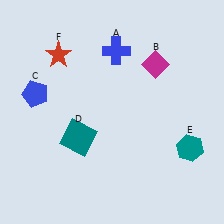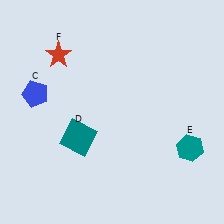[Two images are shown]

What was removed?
The magenta diamond (B), the blue cross (A) were removed in Image 2.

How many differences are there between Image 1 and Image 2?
There are 2 differences between the two images.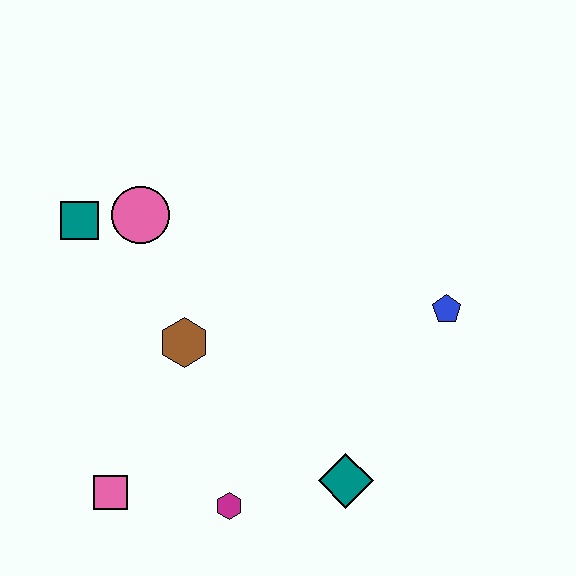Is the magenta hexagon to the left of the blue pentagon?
Yes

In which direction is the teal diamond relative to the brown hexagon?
The teal diamond is to the right of the brown hexagon.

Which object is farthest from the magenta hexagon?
The teal square is farthest from the magenta hexagon.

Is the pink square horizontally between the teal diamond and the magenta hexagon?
No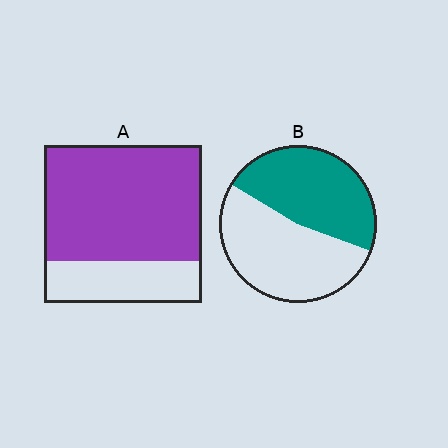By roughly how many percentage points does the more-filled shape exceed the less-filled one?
By roughly 25 percentage points (A over B).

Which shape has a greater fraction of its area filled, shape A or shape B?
Shape A.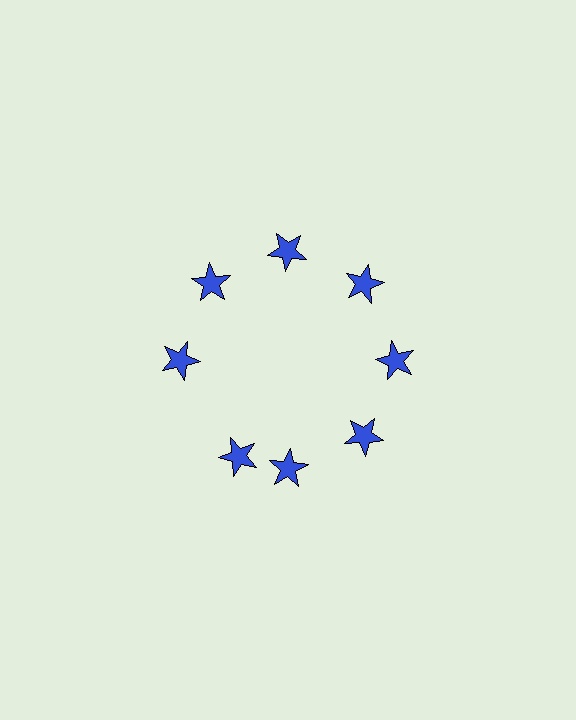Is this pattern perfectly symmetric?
No. The 8 blue stars are arranged in a ring, but one element near the 8 o'clock position is rotated out of alignment along the ring, breaking the 8-fold rotational symmetry.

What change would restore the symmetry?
The symmetry would be restored by rotating it back into even spacing with its neighbors so that all 8 stars sit at equal angles and equal distance from the center.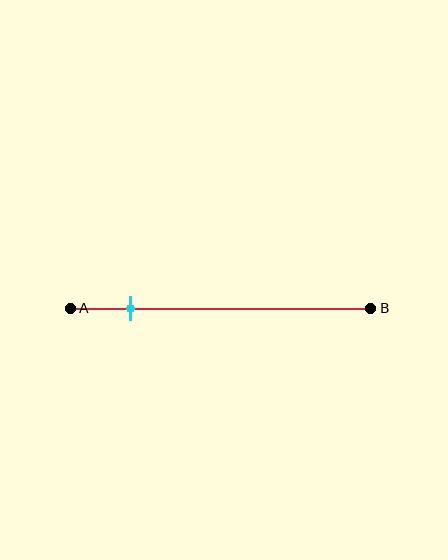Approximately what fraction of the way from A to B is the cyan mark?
The cyan mark is approximately 20% of the way from A to B.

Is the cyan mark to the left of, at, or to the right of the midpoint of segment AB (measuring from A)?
The cyan mark is to the left of the midpoint of segment AB.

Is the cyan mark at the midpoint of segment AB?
No, the mark is at about 20% from A, not at the 50% midpoint.